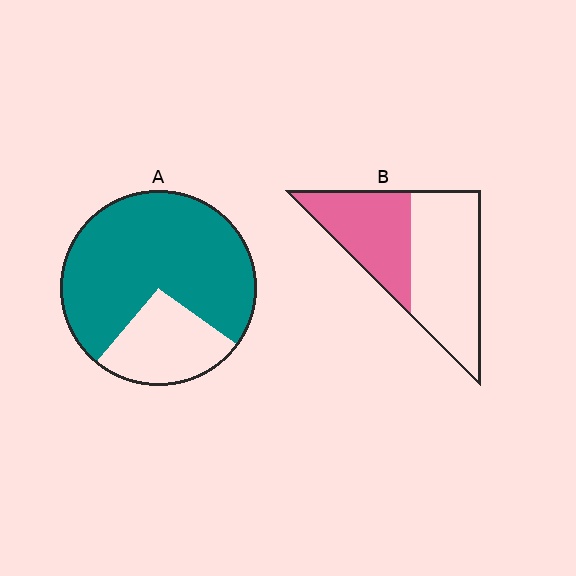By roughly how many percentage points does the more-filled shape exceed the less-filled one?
By roughly 35 percentage points (A over B).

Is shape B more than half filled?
No.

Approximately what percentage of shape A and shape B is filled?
A is approximately 75% and B is approximately 40%.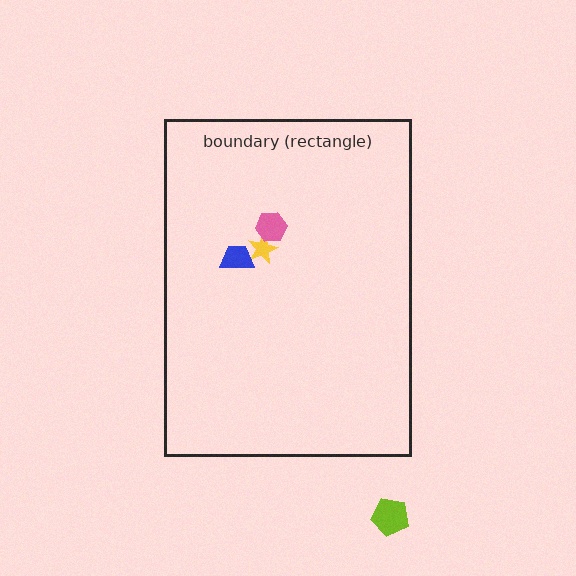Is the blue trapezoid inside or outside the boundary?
Inside.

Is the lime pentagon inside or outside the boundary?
Outside.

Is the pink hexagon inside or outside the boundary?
Inside.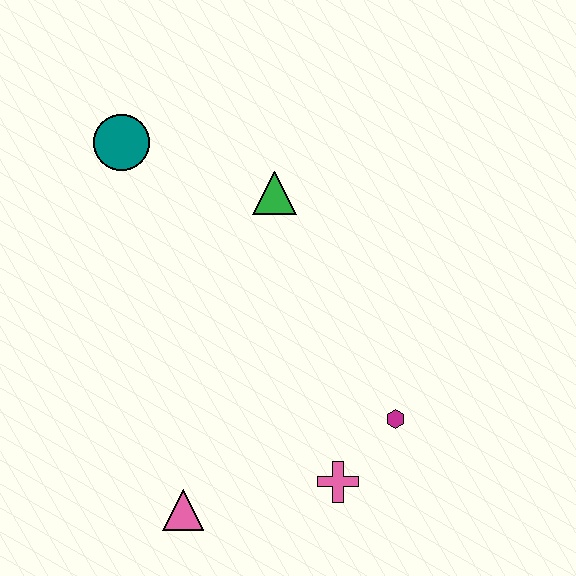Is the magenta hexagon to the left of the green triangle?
No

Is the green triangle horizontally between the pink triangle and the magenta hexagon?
Yes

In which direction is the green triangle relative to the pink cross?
The green triangle is above the pink cross.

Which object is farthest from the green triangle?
The pink triangle is farthest from the green triangle.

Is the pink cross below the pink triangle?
No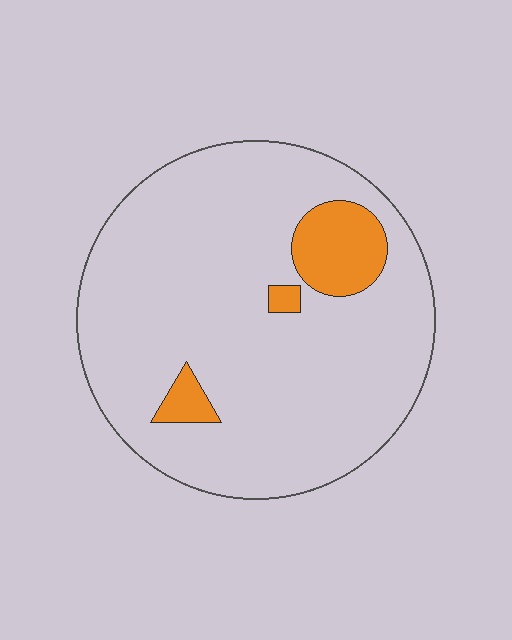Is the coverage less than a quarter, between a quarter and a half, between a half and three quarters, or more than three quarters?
Less than a quarter.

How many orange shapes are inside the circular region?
3.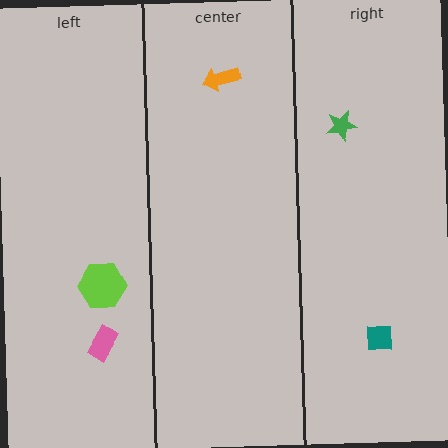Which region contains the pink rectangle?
The left region.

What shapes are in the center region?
The orange arrow.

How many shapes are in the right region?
2.